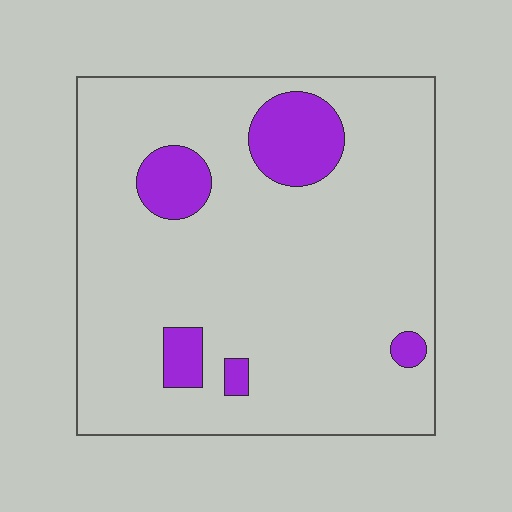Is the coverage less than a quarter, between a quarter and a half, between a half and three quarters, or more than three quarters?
Less than a quarter.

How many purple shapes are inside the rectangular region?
5.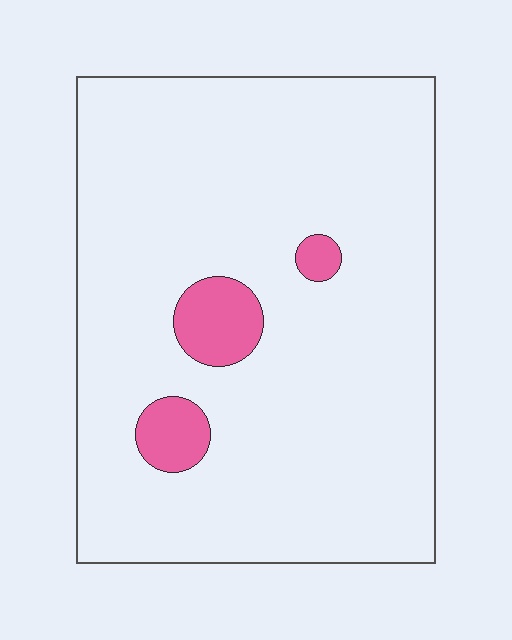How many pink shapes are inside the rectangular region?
3.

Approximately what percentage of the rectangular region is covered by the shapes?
Approximately 5%.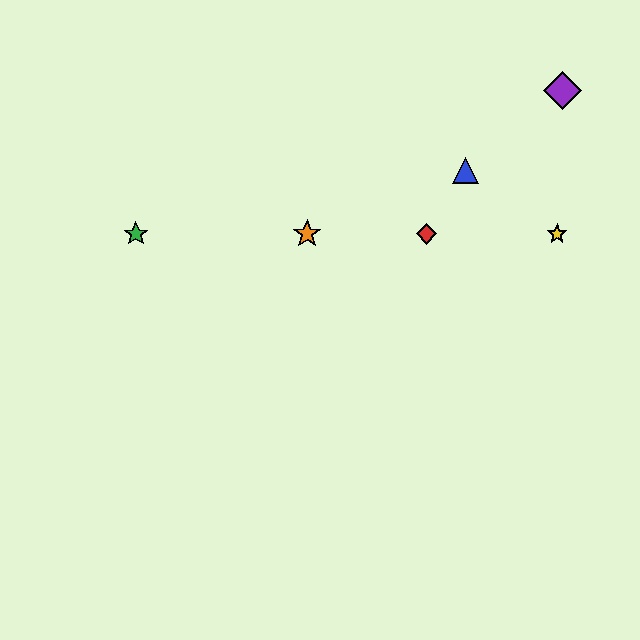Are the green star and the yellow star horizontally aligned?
Yes, both are at y≈234.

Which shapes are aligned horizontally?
The red diamond, the green star, the yellow star, the orange star are aligned horizontally.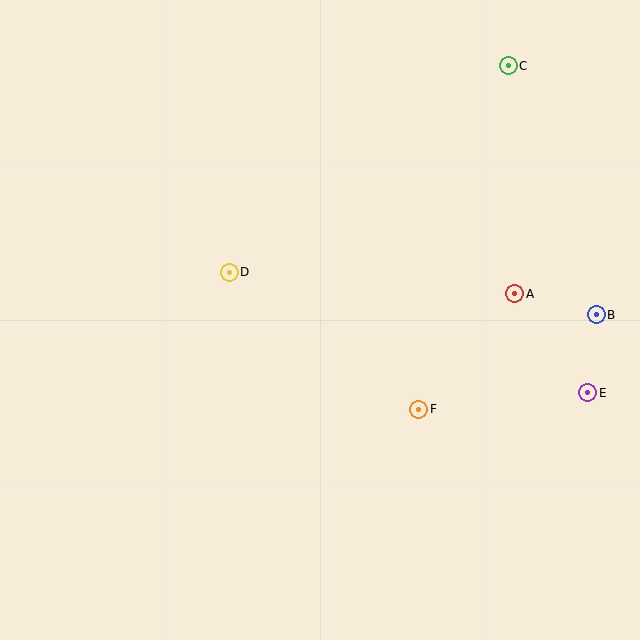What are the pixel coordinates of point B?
Point B is at (596, 315).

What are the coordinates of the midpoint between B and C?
The midpoint between B and C is at (552, 190).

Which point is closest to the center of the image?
Point D at (229, 272) is closest to the center.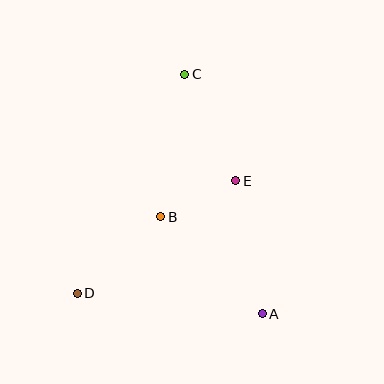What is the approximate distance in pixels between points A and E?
The distance between A and E is approximately 136 pixels.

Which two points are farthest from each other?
Points A and C are farthest from each other.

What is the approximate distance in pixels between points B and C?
The distance between B and C is approximately 144 pixels.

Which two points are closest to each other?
Points B and E are closest to each other.